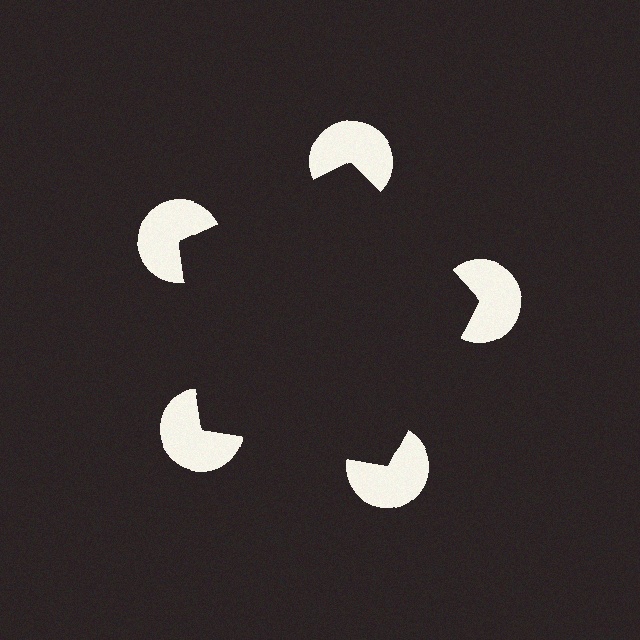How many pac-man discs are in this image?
There are 5 — one at each vertex of the illusory pentagon.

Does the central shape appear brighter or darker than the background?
It typically appears slightly darker than the background, even though no actual brightness change is drawn.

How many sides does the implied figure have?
5 sides.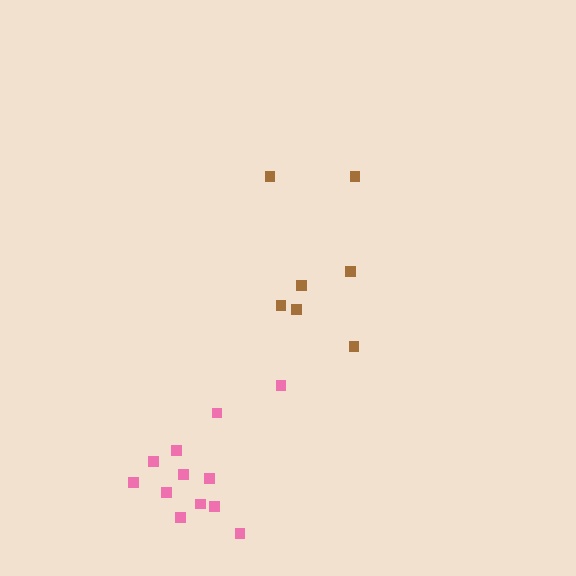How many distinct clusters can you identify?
There are 2 distinct clusters.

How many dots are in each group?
Group 1: 7 dots, Group 2: 12 dots (19 total).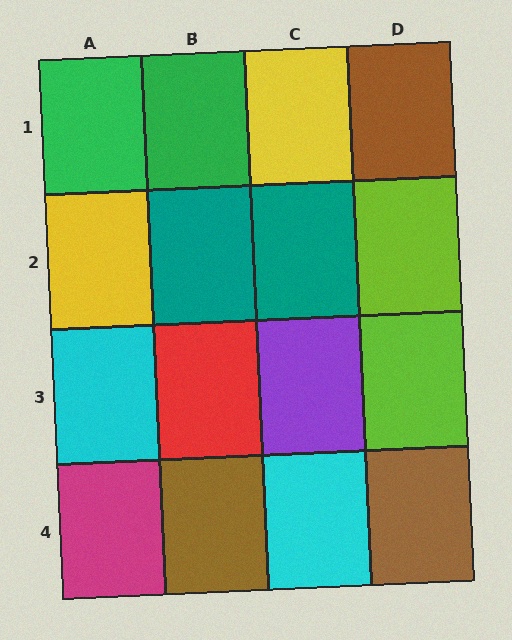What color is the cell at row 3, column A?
Cyan.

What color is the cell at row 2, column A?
Yellow.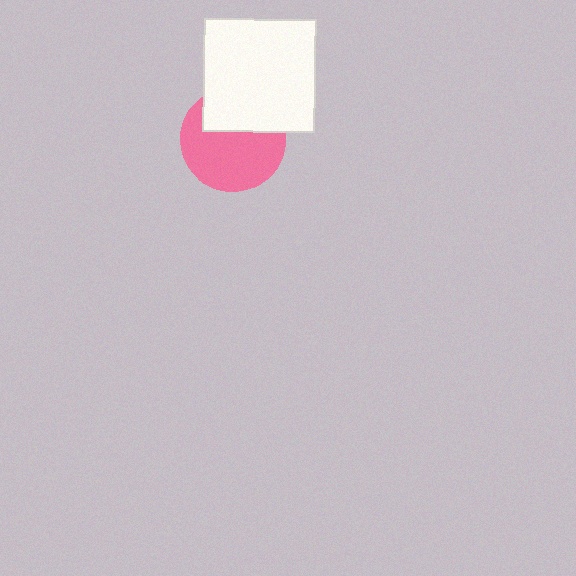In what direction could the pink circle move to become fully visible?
The pink circle could move down. That would shift it out from behind the white square entirely.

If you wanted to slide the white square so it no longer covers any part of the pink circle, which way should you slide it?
Slide it up — that is the most direct way to separate the two shapes.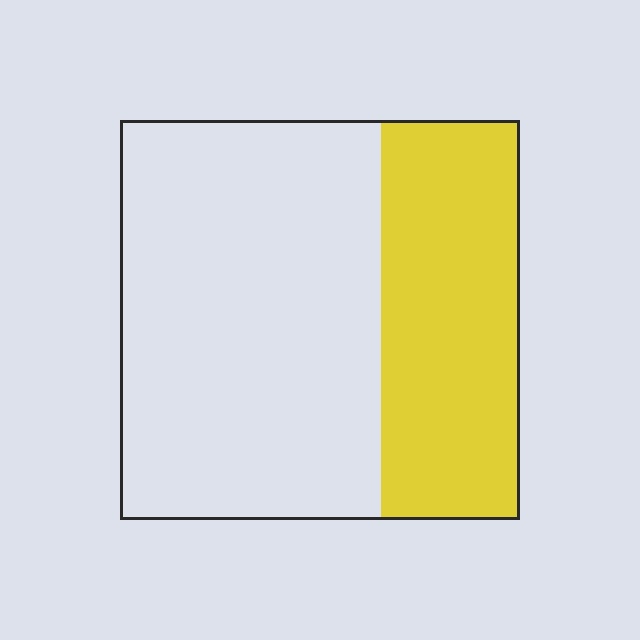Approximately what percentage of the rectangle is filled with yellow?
Approximately 35%.